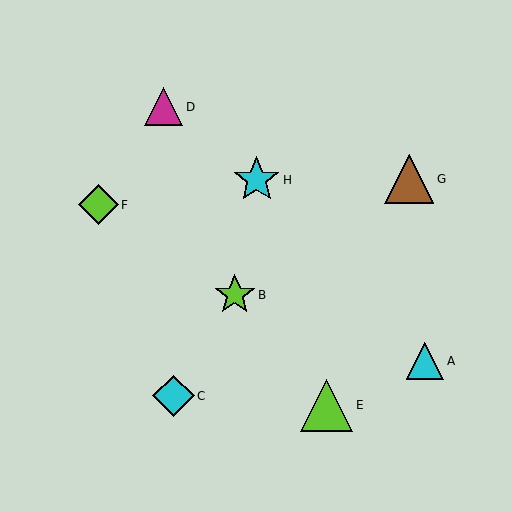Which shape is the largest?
The lime triangle (labeled E) is the largest.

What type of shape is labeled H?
Shape H is a cyan star.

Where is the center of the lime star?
The center of the lime star is at (235, 295).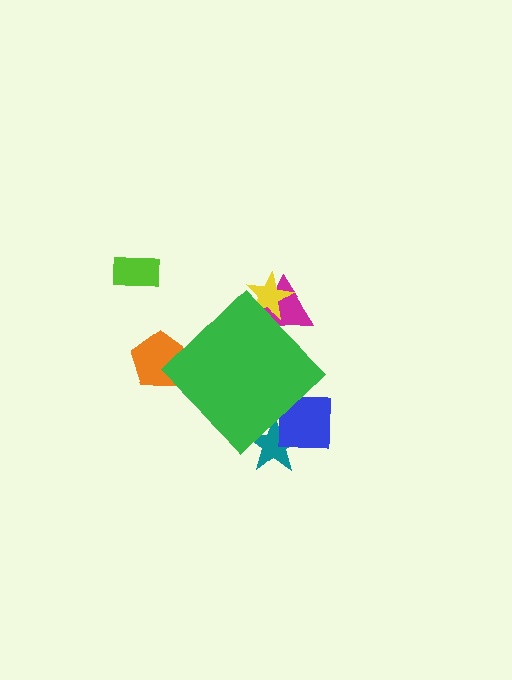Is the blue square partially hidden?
Yes, the blue square is partially hidden behind the green diamond.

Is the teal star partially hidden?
Yes, the teal star is partially hidden behind the green diamond.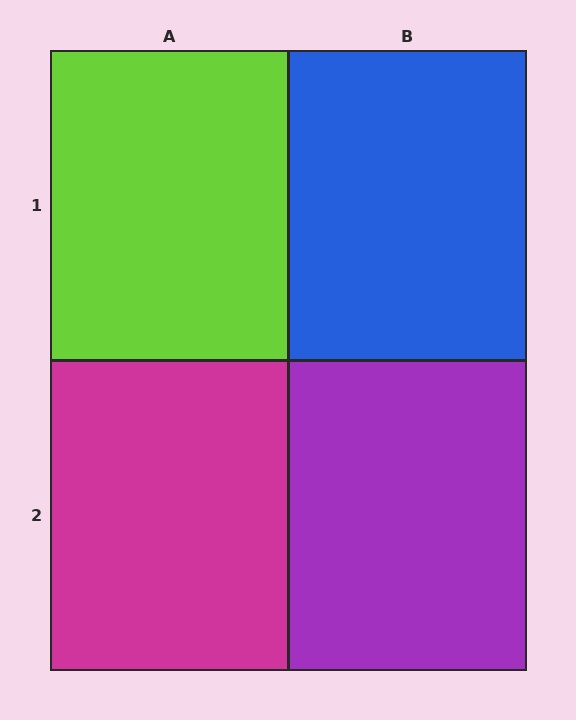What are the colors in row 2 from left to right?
Magenta, purple.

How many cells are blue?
1 cell is blue.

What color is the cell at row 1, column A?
Lime.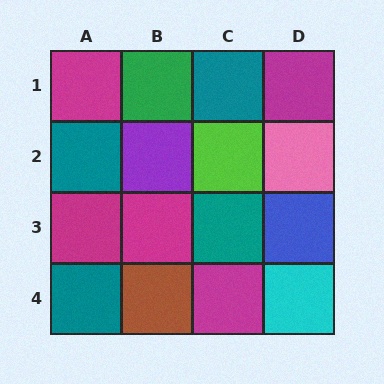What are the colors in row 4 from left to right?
Teal, brown, magenta, cyan.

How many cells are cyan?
1 cell is cyan.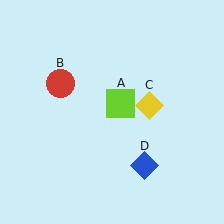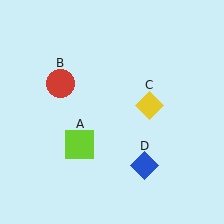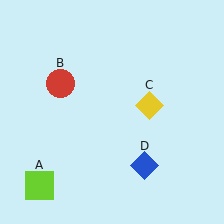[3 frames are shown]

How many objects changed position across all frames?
1 object changed position: lime square (object A).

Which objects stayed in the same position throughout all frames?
Red circle (object B) and yellow diamond (object C) and blue diamond (object D) remained stationary.